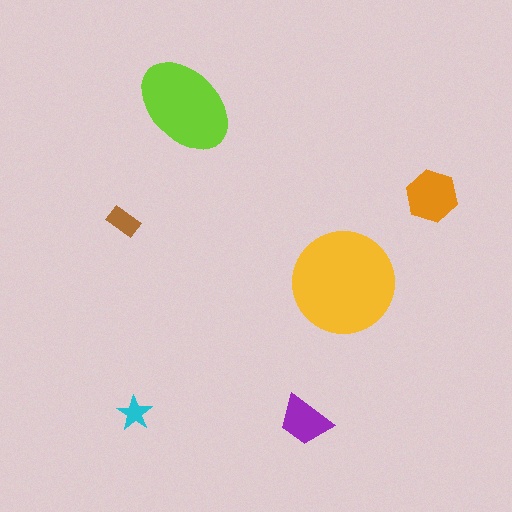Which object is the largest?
The yellow circle.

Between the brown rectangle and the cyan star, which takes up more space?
The brown rectangle.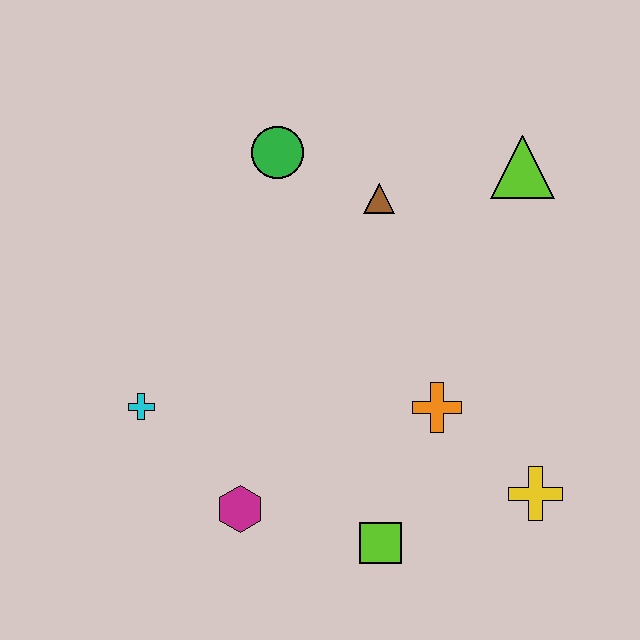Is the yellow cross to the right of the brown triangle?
Yes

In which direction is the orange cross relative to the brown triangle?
The orange cross is below the brown triangle.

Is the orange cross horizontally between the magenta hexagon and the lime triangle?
Yes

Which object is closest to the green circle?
The brown triangle is closest to the green circle.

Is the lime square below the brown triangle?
Yes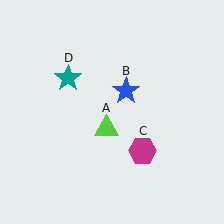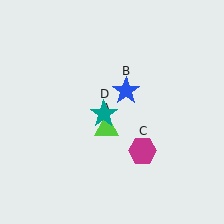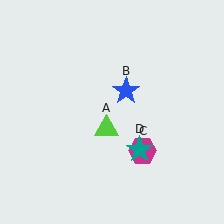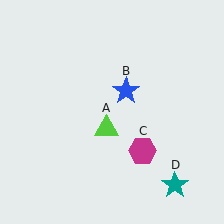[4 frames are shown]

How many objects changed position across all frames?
1 object changed position: teal star (object D).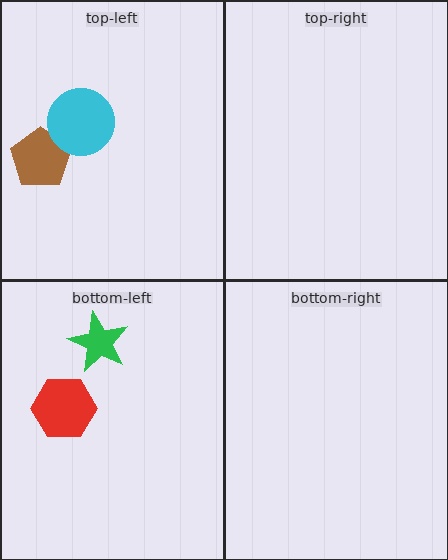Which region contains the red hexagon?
The bottom-left region.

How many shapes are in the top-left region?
2.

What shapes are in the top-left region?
The brown pentagon, the cyan circle.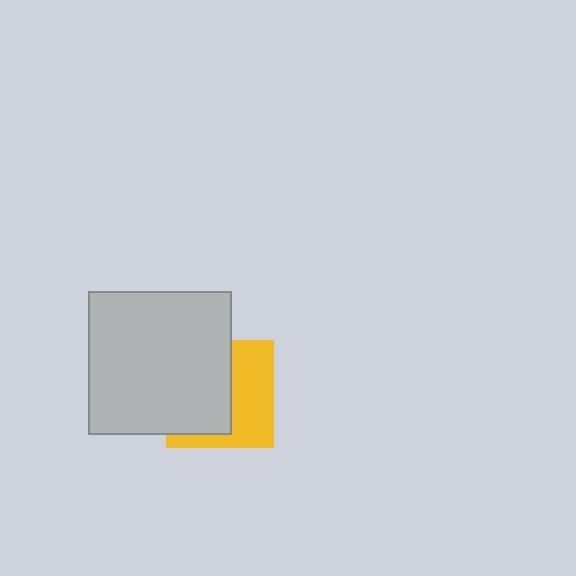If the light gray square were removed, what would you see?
You would see the complete yellow square.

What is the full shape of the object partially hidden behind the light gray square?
The partially hidden object is a yellow square.